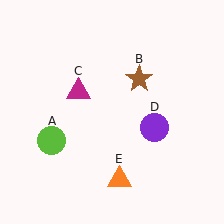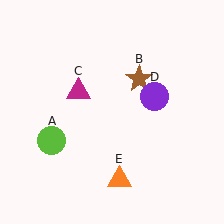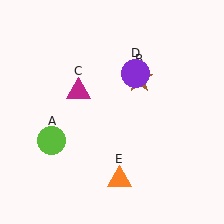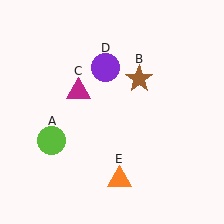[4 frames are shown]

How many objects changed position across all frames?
1 object changed position: purple circle (object D).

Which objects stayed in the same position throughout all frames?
Lime circle (object A) and brown star (object B) and magenta triangle (object C) and orange triangle (object E) remained stationary.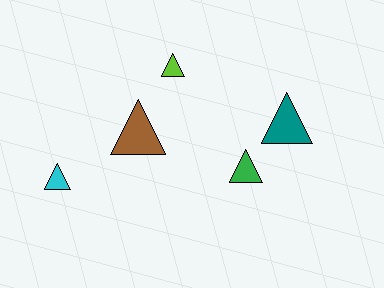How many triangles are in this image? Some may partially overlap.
There are 5 triangles.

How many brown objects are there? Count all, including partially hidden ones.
There is 1 brown object.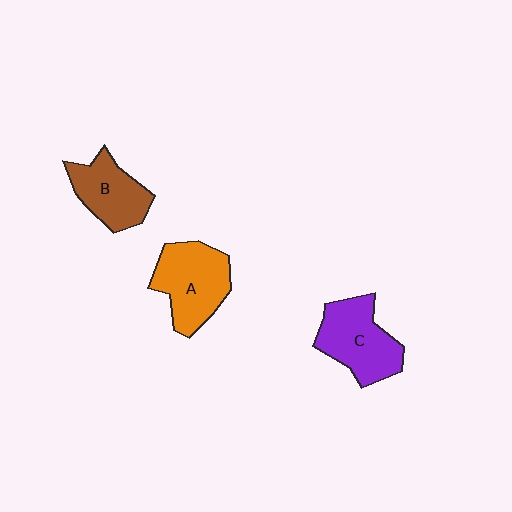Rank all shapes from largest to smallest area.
From largest to smallest: A (orange), C (purple), B (brown).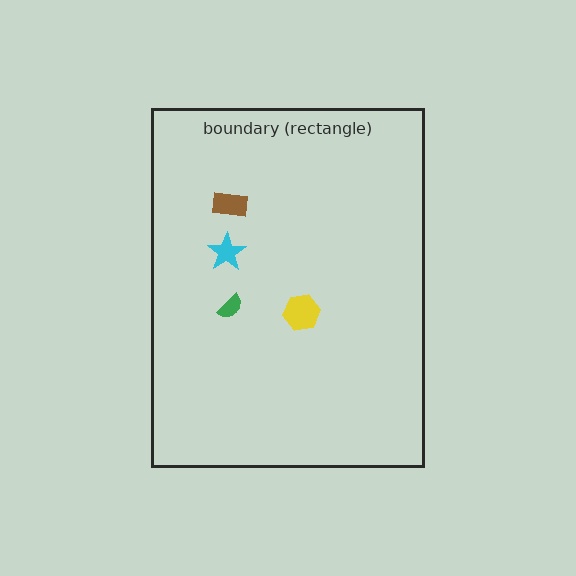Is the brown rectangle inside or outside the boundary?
Inside.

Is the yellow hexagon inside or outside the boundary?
Inside.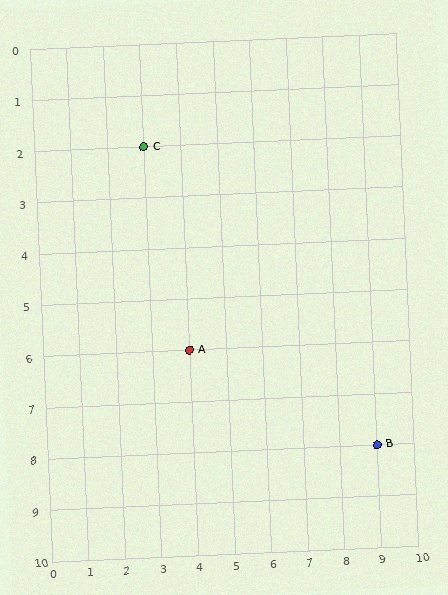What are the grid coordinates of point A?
Point A is at grid coordinates (4, 6).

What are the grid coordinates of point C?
Point C is at grid coordinates (3, 2).